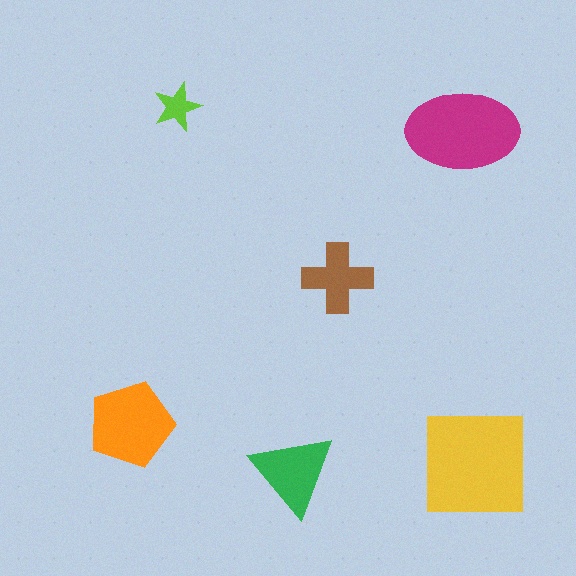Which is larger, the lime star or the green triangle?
The green triangle.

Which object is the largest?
The yellow square.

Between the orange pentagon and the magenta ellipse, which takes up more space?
The magenta ellipse.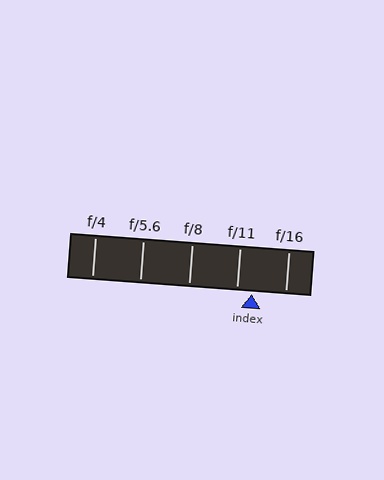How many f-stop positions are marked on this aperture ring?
There are 5 f-stop positions marked.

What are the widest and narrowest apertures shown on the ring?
The widest aperture shown is f/4 and the narrowest is f/16.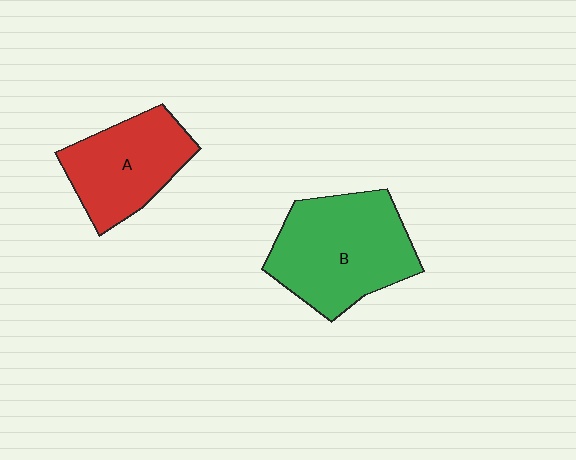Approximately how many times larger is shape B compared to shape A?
Approximately 1.3 times.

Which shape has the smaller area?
Shape A (red).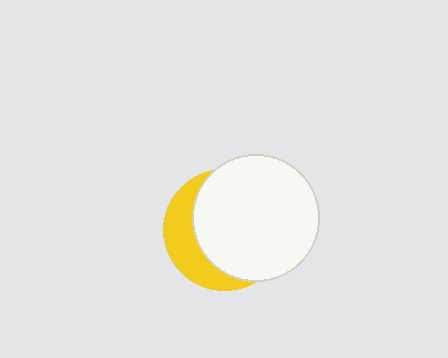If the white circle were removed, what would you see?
You would see the complete yellow circle.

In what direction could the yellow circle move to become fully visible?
The yellow circle could move left. That would shift it out from behind the white circle entirely.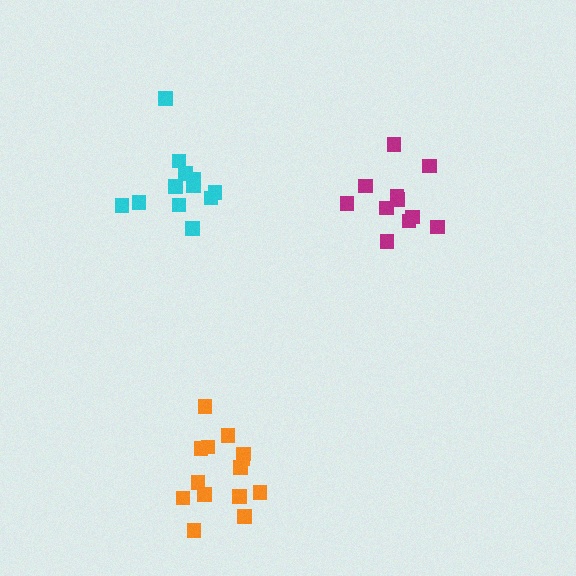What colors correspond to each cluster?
The clusters are colored: orange, cyan, magenta.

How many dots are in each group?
Group 1: 14 dots, Group 2: 12 dots, Group 3: 11 dots (37 total).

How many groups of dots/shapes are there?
There are 3 groups.